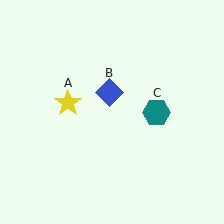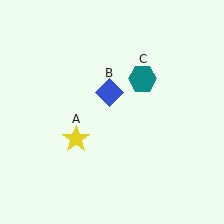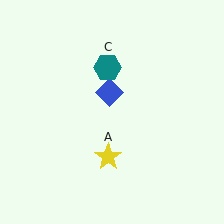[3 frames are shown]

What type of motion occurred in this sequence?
The yellow star (object A), teal hexagon (object C) rotated counterclockwise around the center of the scene.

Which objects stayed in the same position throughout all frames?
Blue diamond (object B) remained stationary.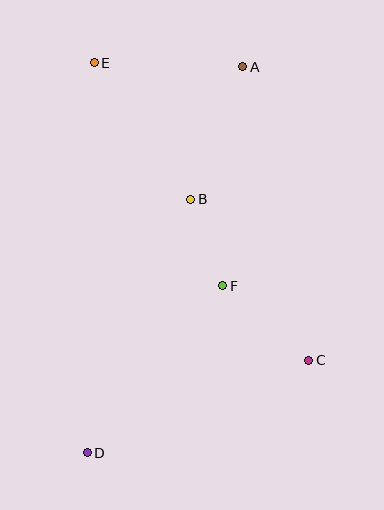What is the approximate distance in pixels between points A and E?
The distance between A and E is approximately 149 pixels.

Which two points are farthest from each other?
Points A and D are farthest from each other.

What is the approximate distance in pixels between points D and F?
The distance between D and F is approximately 215 pixels.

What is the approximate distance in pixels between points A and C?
The distance between A and C is approximately 301 pixels.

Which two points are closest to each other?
Points B and F are closest to each other.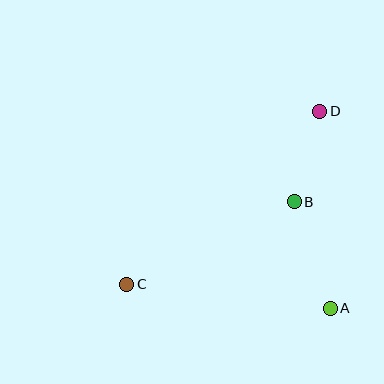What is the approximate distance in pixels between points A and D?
The distance between A and D is approximately 197 pixels.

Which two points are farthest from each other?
Points C and D are farthest from each other.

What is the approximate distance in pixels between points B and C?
The distance between B and C is approximately 187 pixels.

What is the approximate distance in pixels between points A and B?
The distance between A and B is approximately 112 pixels.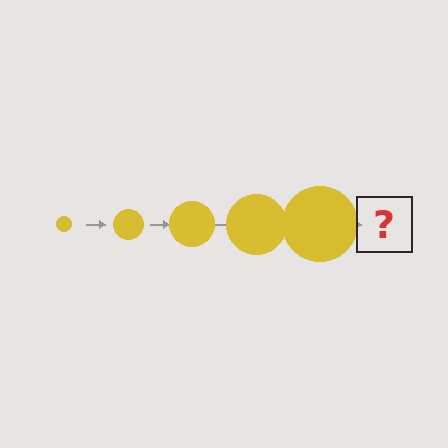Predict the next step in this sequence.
The next step is a yellow circle, larger than the previous one.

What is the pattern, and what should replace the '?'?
The pattern is that the circle gets progressively larger each step. The '?' should be a yellow circle, larger than the previous one.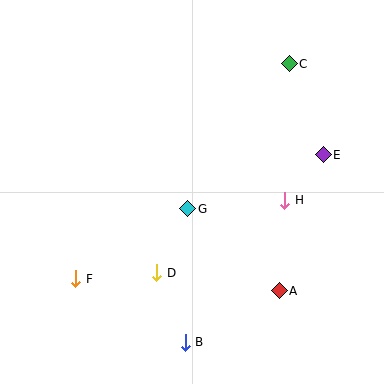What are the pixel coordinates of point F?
Point F is at (76, 279).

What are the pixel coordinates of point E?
Point E is at (323, 155).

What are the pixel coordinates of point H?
Point H is at (285, 200).